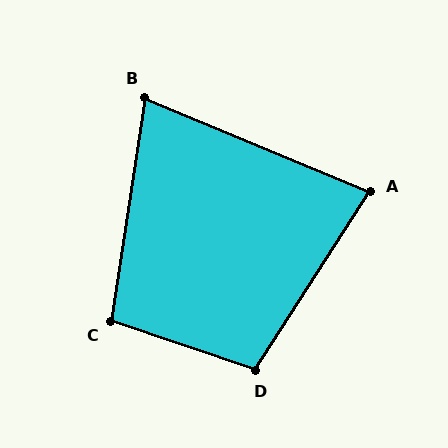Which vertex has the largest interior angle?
D, at approximately 104 degrees.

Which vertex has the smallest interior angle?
B, at approximately 76 degrees.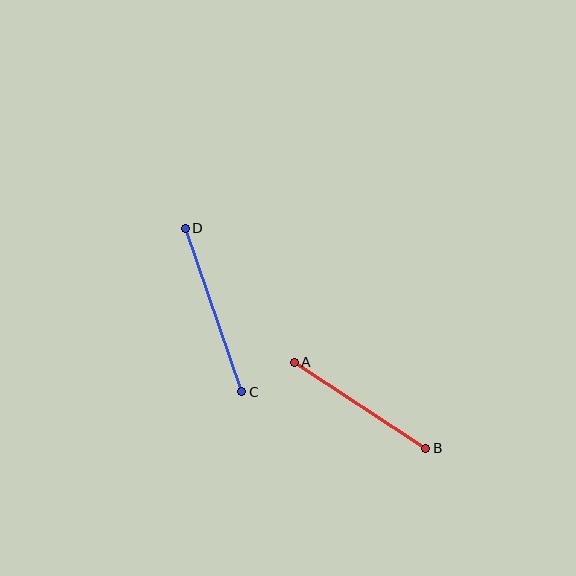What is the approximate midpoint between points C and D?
The midpoint is at approximately (213, 310) pixels.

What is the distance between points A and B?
The distance is approximately 158 pixels.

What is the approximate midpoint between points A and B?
The midpoint is at approximately (360, 405) pixels.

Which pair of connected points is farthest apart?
Points C and D are farthest apart.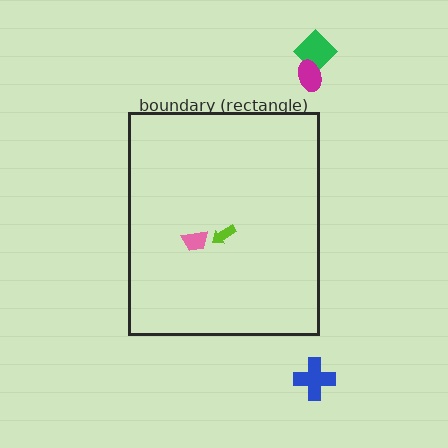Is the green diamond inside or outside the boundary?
Outside.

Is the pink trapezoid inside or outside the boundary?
Inside.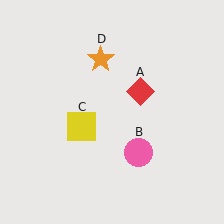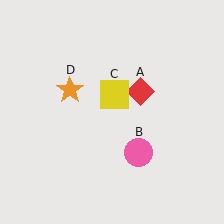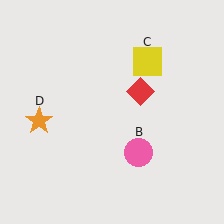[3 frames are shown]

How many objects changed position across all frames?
2 objects changed position: yellow square (object C), orange star (object D).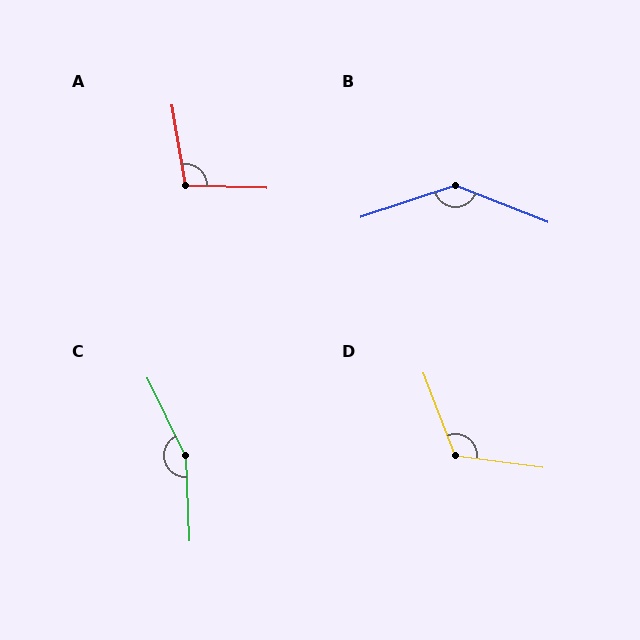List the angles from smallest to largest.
A (102°), D (118°), B (140°), C (157°).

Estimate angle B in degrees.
Approximately 140 degrees.